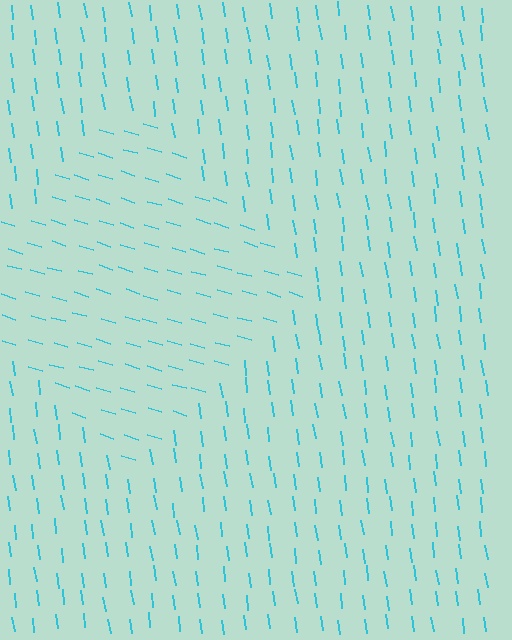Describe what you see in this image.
The image is filled with small cyan line segments. A diamond region in the image has lines oriented differently from the surrounding lines, creating a visible texture boundary.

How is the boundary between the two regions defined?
The boundary is defined purely by a change in line orientation (approximately 65 degrees difference). All lines are the same color and thickness.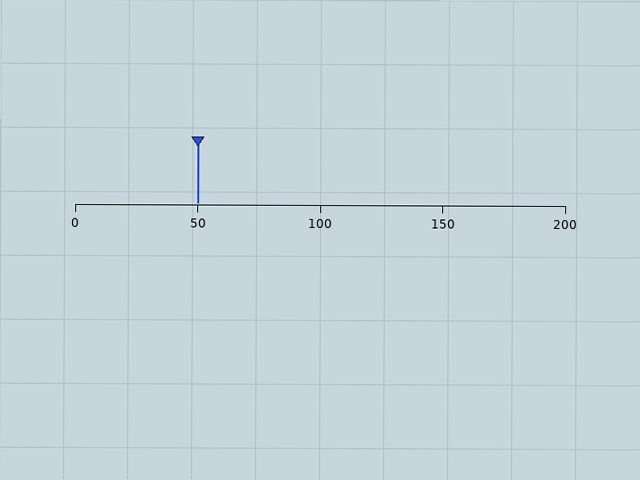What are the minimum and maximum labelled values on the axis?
The axis runs from 0 to 200.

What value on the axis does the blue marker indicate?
The marker indicates approximately 50.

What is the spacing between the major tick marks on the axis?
The major ticks are spaced 50 apart.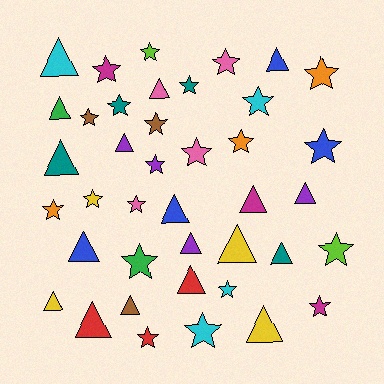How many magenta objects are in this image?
There are 3 magenta objects.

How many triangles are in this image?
There are 18 triangles.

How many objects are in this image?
There are 40 objects.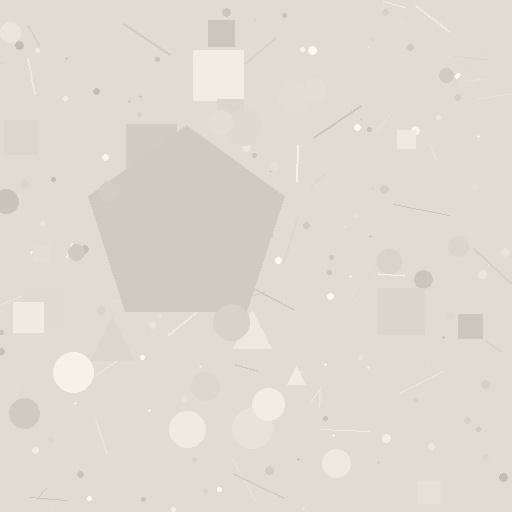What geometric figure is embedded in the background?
A pentagon is embedded in the background.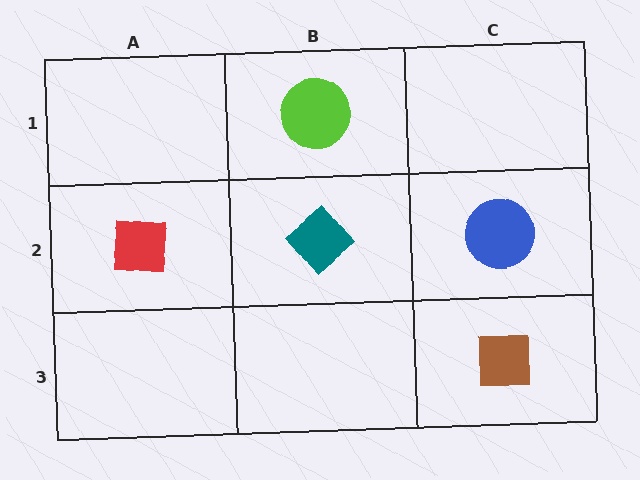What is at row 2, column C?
A blue circle.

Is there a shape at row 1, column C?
No, that cell is empty.